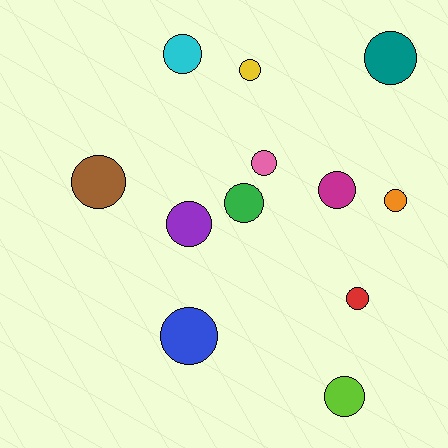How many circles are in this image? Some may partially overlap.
There are 12 circles.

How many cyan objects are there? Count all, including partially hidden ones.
There is 1 cyan object.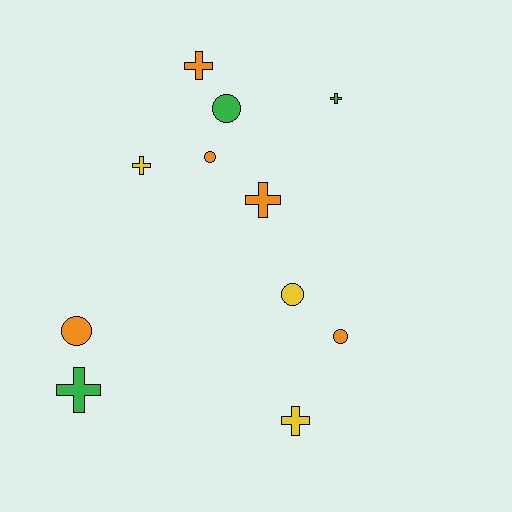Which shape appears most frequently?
Cross, with 6 objects.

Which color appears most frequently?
Orange, with 5 objects.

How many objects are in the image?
There are 11 objects.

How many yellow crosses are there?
There are 2 yellow crosses.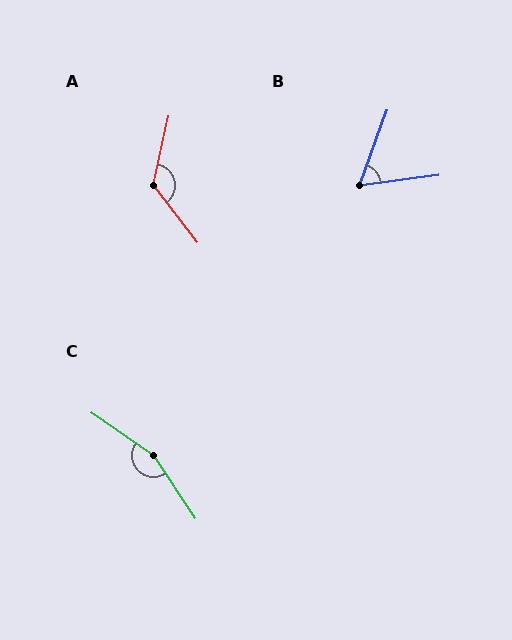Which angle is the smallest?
B, at approximately 62 degrees.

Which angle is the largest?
C, at approximately 158 degrees.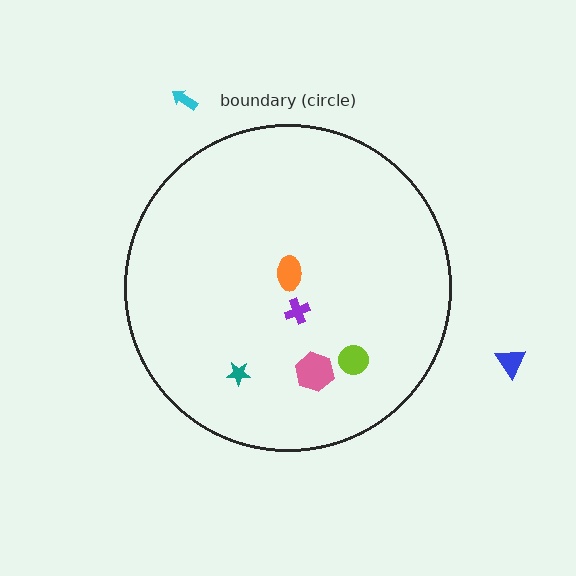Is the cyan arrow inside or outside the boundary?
Outside.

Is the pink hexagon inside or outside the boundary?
Inside.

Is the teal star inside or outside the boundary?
Inside.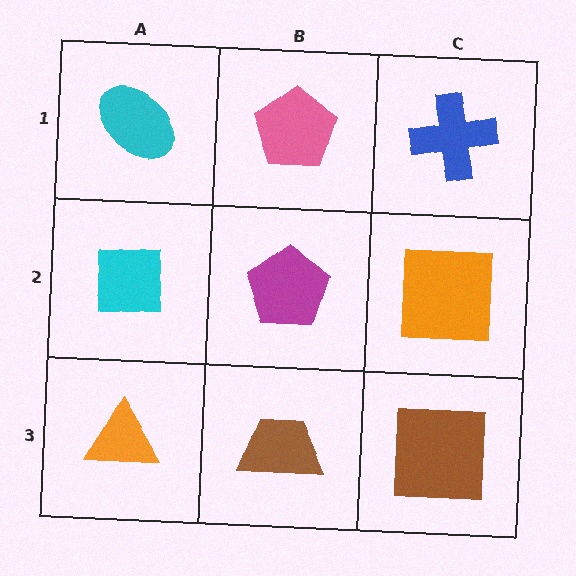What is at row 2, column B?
A magenta pentagon.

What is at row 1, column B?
A pink pentagon.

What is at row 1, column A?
A cyan ellipse.